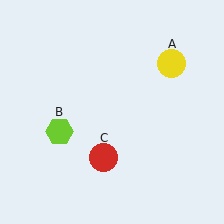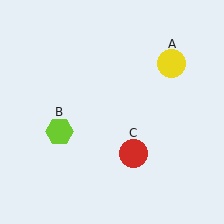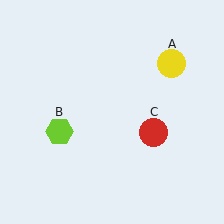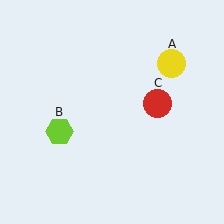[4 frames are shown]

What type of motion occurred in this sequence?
The red circle (object C) rotated counterclockwise around the center of the scene.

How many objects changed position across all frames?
1 object changed position: red circle (object C).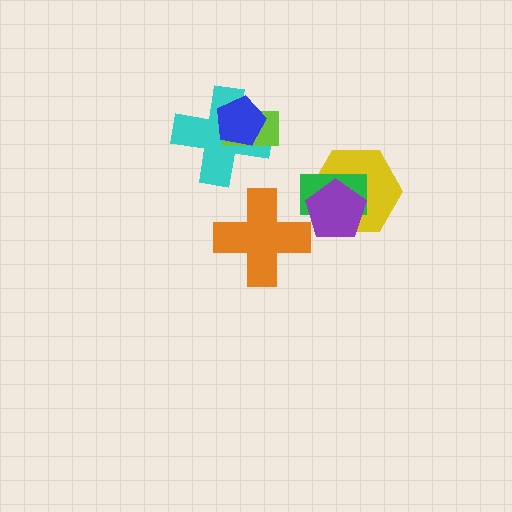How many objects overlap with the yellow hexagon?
2 objects overlap with the yellow hexagon.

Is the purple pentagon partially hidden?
No, no other shape covers it.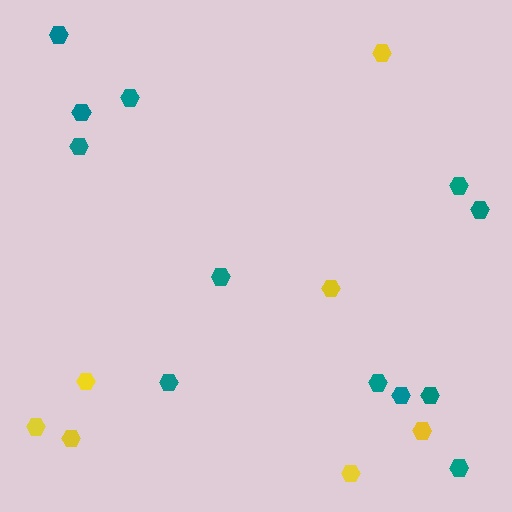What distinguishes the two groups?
There are 2 groups: one group of teal hexagons (12) and one group of yellow hexagons (7).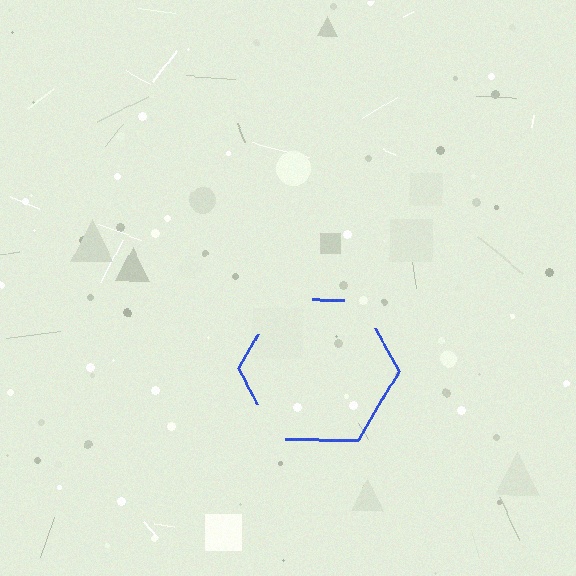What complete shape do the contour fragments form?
The contour fragments form a hexagon.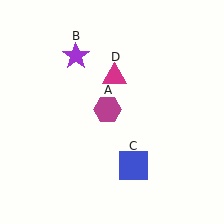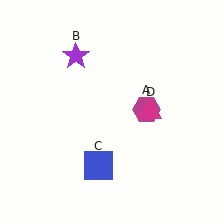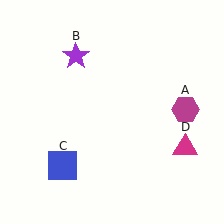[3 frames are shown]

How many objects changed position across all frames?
3 objects changed position: magenta hexagon (object A), blue square (object C), magenta triangle (object D).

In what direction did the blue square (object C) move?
The blue square (object C) moved left.